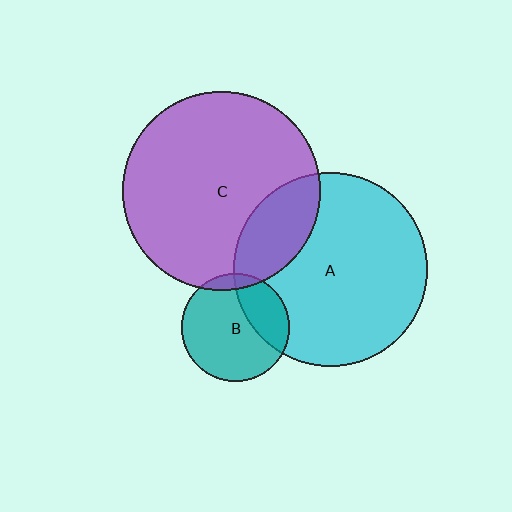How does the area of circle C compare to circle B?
Approximately 3.4 times.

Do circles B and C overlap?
Yes.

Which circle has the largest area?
Circle C (purple).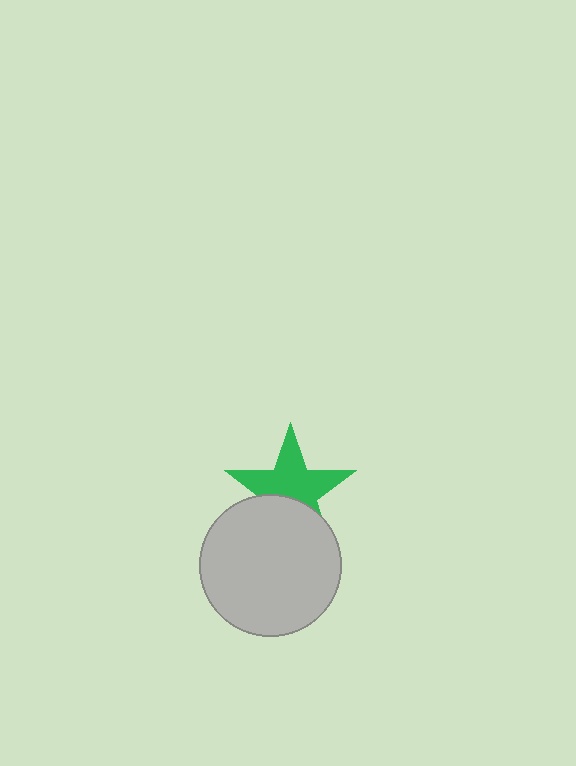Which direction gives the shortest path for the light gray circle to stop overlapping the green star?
Moving down gives the shortest separation.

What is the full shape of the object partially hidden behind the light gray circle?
The partially hidden object is a green star.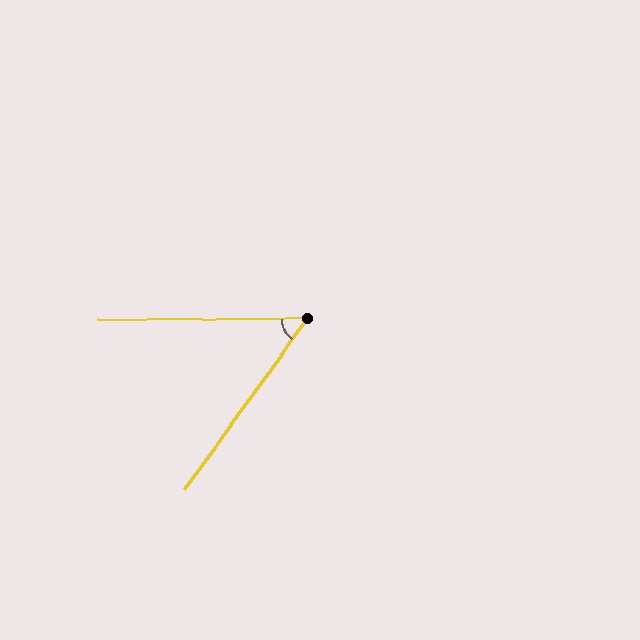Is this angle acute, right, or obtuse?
It is acute.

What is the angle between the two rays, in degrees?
Approximately 54 degrees.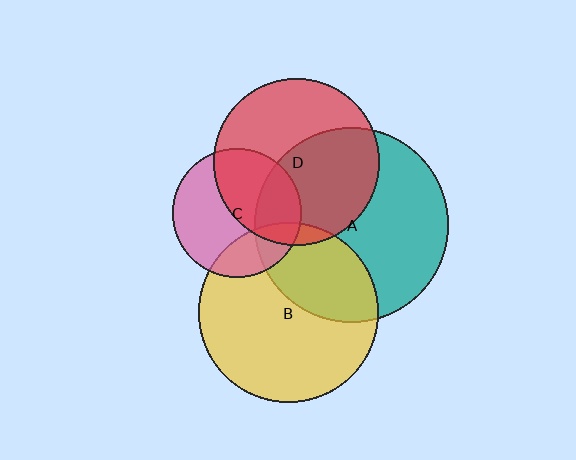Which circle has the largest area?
Circle A (teal).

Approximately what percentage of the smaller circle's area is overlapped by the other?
Approximately 25%.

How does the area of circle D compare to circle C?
Approximately 1.7 times.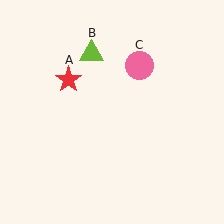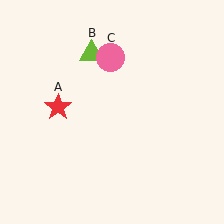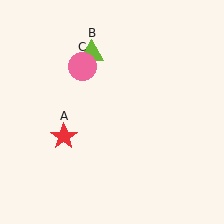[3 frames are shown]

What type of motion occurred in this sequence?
The red star (object A), pink circle (object C) rotated counterclockwise around the center of the scene.